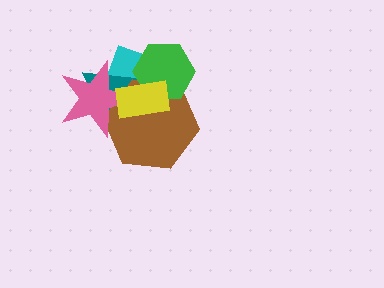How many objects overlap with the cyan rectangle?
5 objects overlap with the cyan rectangle.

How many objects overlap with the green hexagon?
4 objects overlap with the green hexagon.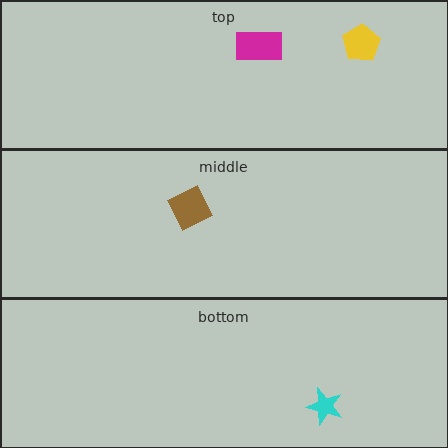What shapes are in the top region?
The yellow pentagon, the magenta rectangle.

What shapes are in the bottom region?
The cyan star.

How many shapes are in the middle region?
1.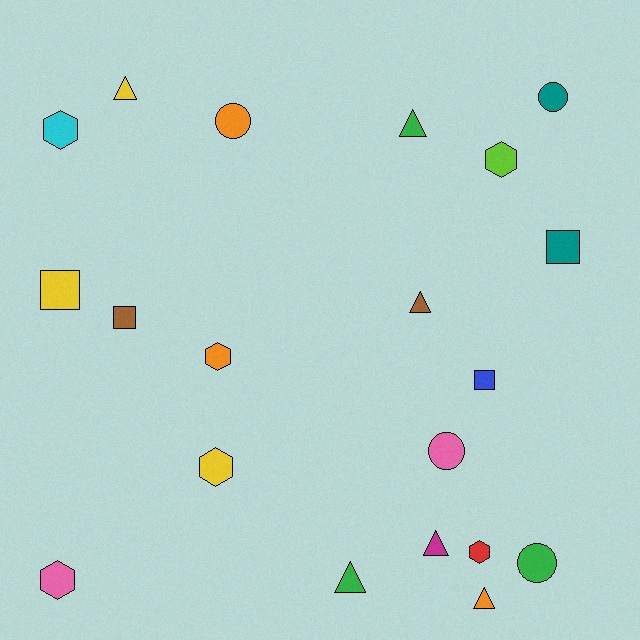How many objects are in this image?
There are 20 objects.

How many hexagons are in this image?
There are 6 hexagons.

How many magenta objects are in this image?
There is 1 magenta object.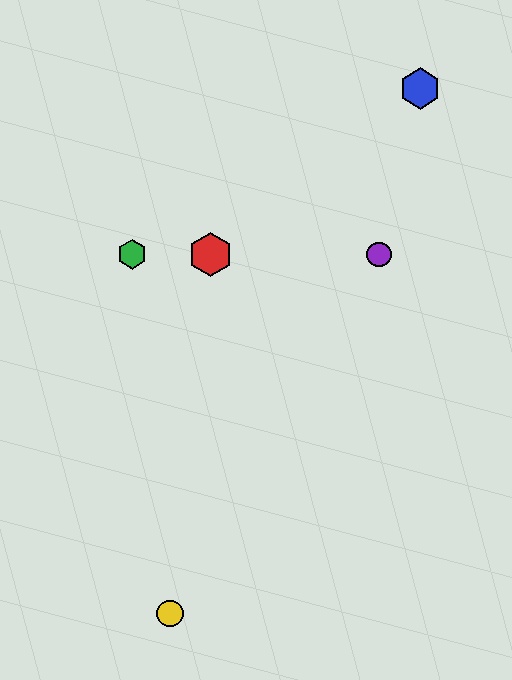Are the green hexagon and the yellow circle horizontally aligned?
No, the green hexagon is at y≈254 and the yellow circle is at y≈613.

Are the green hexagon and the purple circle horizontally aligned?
Yes, both are at y≈254.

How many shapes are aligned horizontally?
3 shapes (the red hexagon, the green hexagon, the purple circle) are aligned horizontally.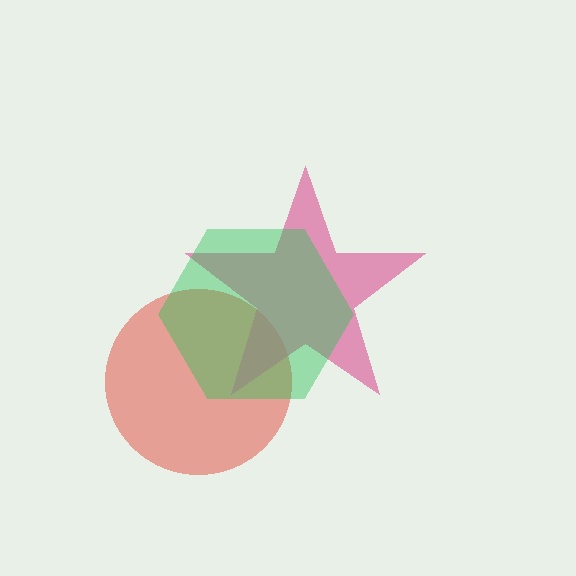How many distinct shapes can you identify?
There are 3 distinct shapes: a red circle, a pink star, a green hexagon.